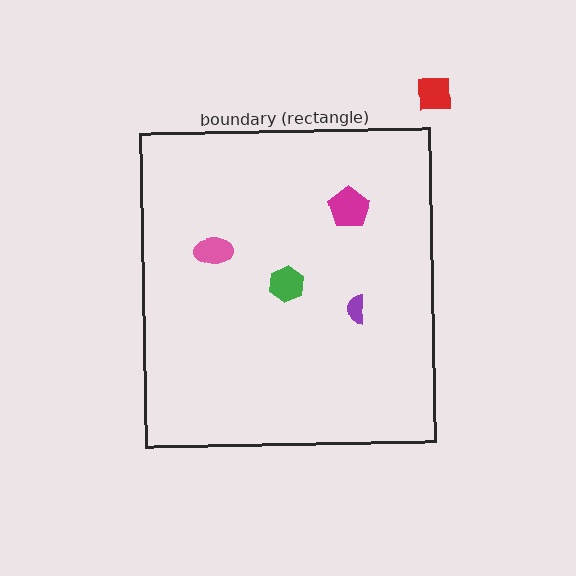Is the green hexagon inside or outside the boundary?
Inside.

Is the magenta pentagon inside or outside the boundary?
Inside.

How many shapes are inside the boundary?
4 inside, 1 outside.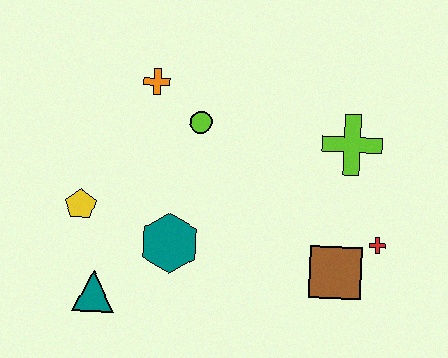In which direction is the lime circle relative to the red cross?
The lime circle is to the left of the red cross.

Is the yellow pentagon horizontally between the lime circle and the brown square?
No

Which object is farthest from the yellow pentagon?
The red cross is farthest from the yellow pentagon.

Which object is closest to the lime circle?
The orange cross is closest to the lime circle.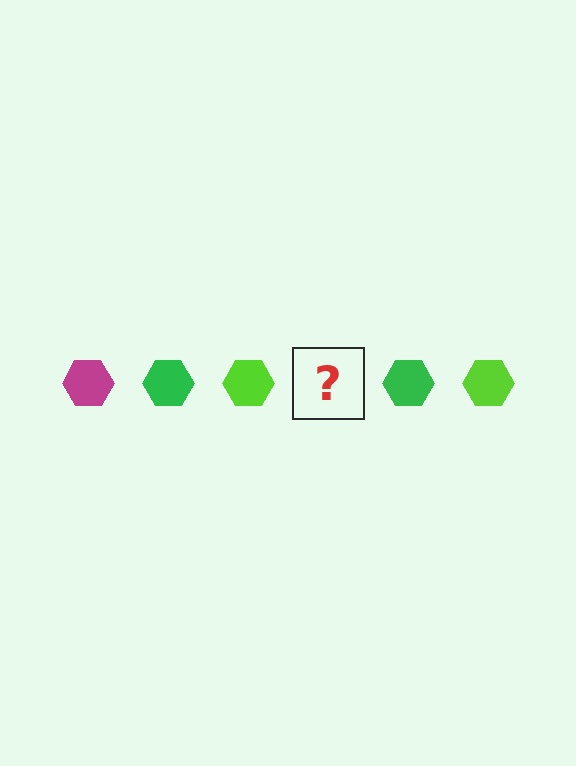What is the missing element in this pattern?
The missing element is a magenta hexagon.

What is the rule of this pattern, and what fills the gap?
The rule is that the pattern cycles through magenta, green, lime hexagons. The gap should be filled with a magenta hexagon.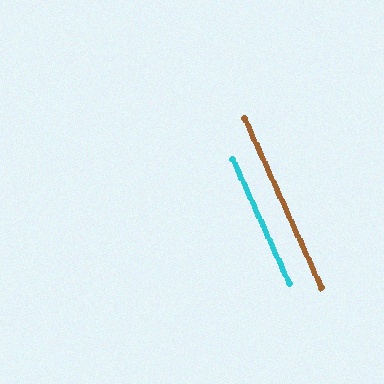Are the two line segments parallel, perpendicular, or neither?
Parallel — their directions differ by only 0.0°.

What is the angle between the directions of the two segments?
Approximately 0 degrees.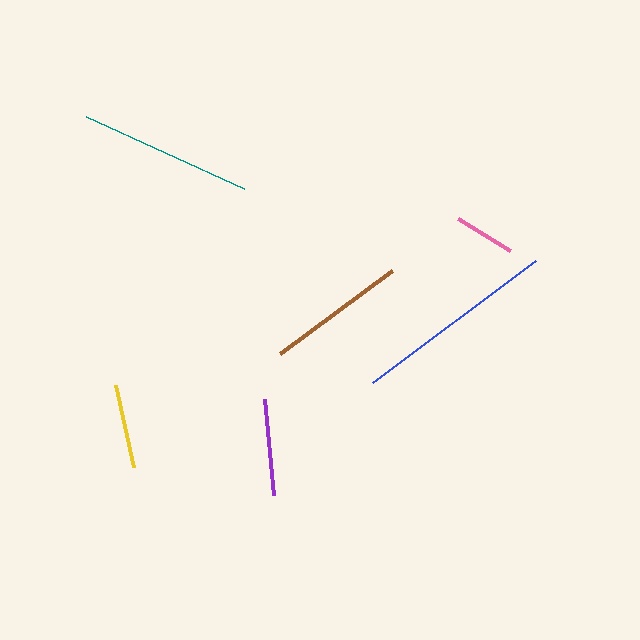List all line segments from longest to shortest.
From longest to shortest: blue, teal, brown, purple, yellow, pink.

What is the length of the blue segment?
The blue segment is approximately 204 pixels long.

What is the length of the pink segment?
The pink segment is approximately 61 pixels long.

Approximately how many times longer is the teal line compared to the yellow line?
The teal line is approximately 2.1 times the length of the yellow line.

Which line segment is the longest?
The blue line is the longest at approximately 204 pixels.